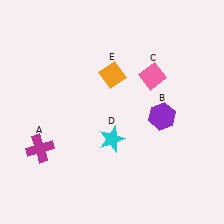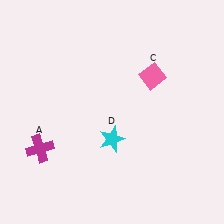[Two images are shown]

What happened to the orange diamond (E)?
The orange diamond (E) was removed in Image 2. It was in the top-right area of Image 1.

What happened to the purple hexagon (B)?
The purple hexagon (B) was removed in Image 2. It was in the bottom-right area of Image 1.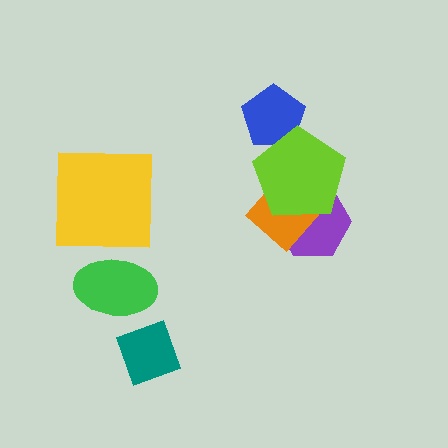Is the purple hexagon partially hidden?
Yes, it is partially covered by another shape.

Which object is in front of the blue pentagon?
The lime pentagon is in front of the blue pentagon.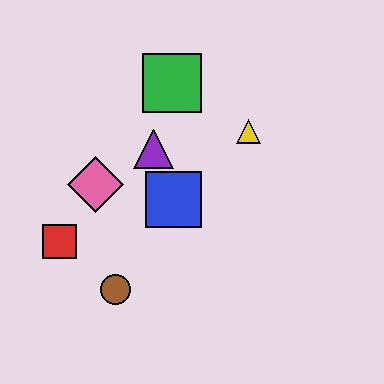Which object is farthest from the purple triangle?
The brown circle is farthest from the purple triangle.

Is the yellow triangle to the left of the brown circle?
No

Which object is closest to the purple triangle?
The blue square is closest to the purple triangle.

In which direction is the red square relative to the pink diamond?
The red square is below the pink diamond.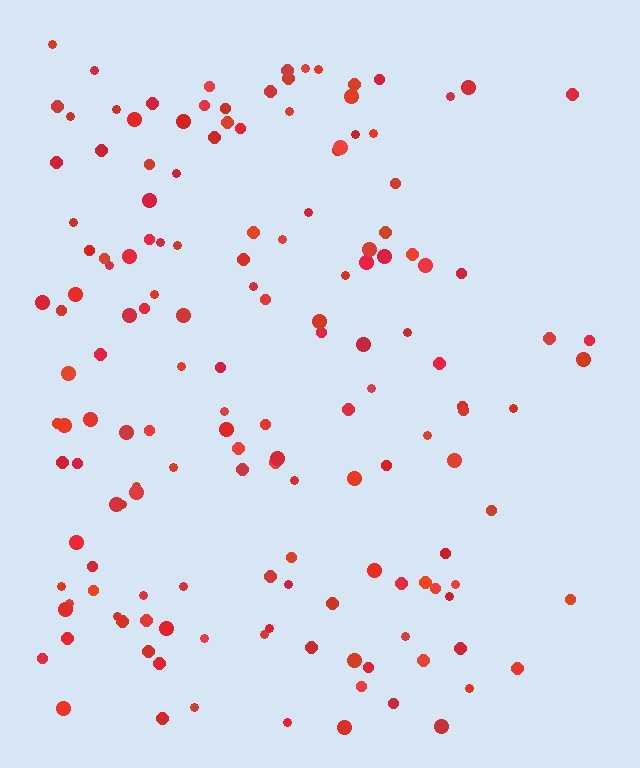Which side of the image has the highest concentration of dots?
The left.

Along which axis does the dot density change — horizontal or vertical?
Horizontal.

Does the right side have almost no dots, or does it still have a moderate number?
Still a moderate number, just noticeably fewer than the left.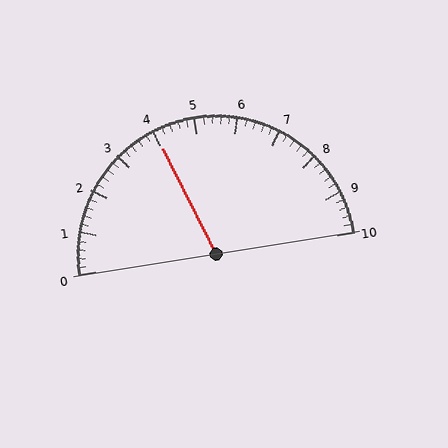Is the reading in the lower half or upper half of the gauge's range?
The reading is in the lower half of the range (0 to 10).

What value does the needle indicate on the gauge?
The needle indicates approximately 4.0.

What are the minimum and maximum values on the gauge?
The gauge ranges from 0 to 10.